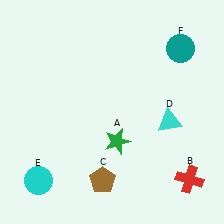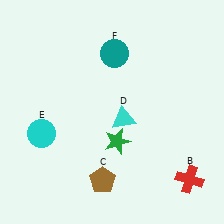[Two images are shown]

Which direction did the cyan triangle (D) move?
The cyan triangle (D) moved left.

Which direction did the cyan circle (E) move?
The cyan circle (E) moved up.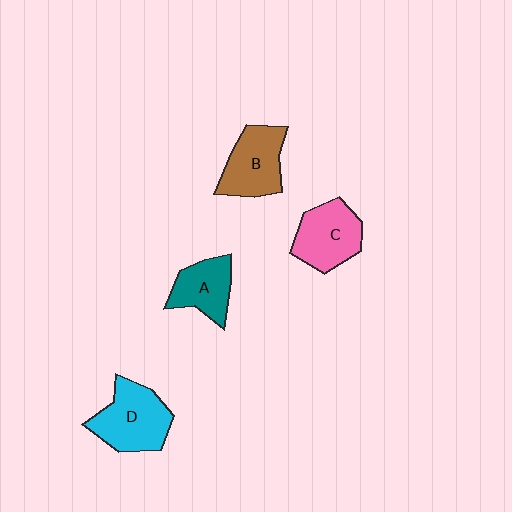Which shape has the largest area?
Shape D (cyan).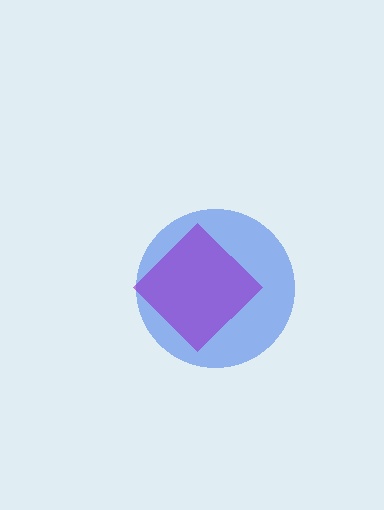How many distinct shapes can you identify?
There are 2 distinct shapes: a blue circle, a purple diamond.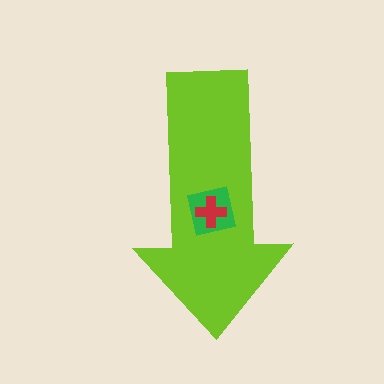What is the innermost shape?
The red cross.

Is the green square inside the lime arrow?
Yes.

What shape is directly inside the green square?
The red cross.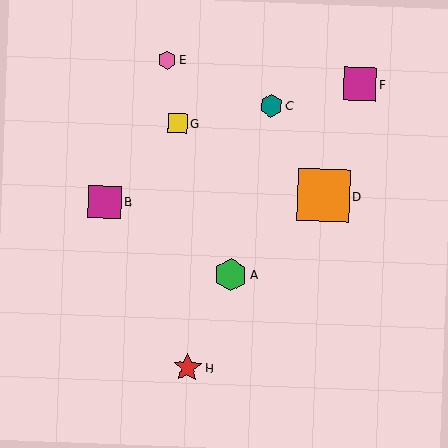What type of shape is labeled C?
Shape C is a teal hexagon.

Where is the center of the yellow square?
The center of the yellow square is at (177, 123).